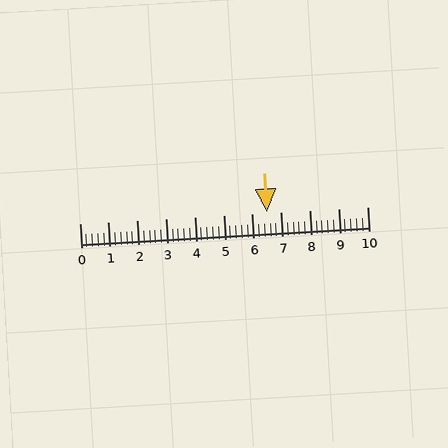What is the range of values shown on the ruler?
The ruler shows values from 0 to 10.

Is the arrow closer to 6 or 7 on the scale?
The arrow is closer to 7.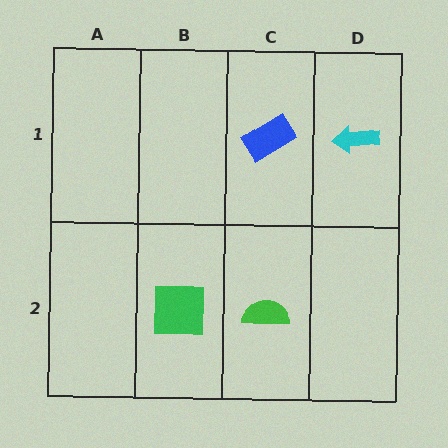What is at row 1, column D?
A cyan arrow.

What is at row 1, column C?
A blue rectangle.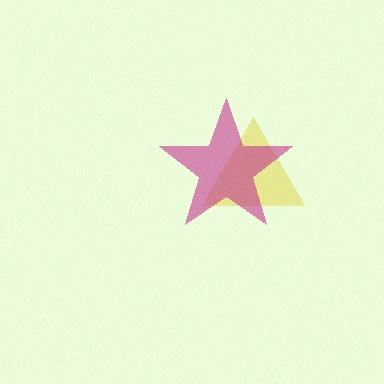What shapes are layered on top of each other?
The layered shapes are: a yellow triangle, a magenta star.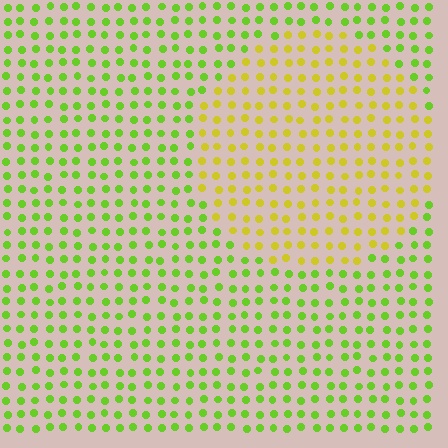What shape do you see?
I see a circle.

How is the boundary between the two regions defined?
The boundary is defined purely by a slight shift in hue (about 39 degrees). Spacing, size, and orientation are identical on both sides.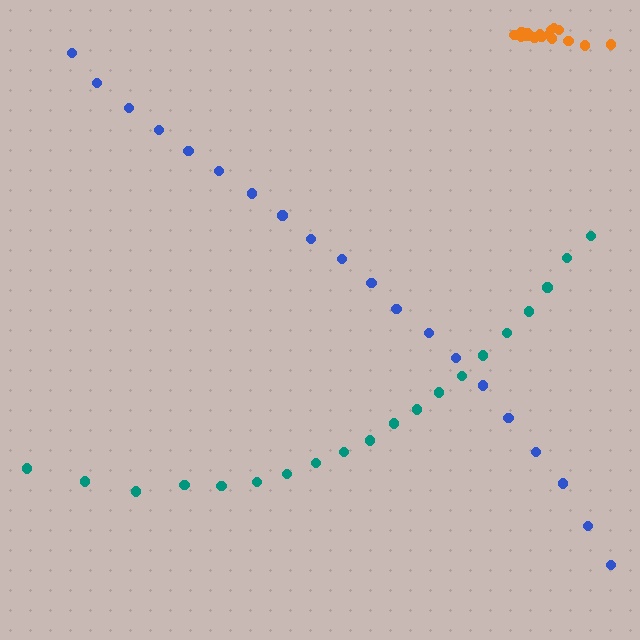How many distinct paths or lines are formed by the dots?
There are 3 distinct paths.